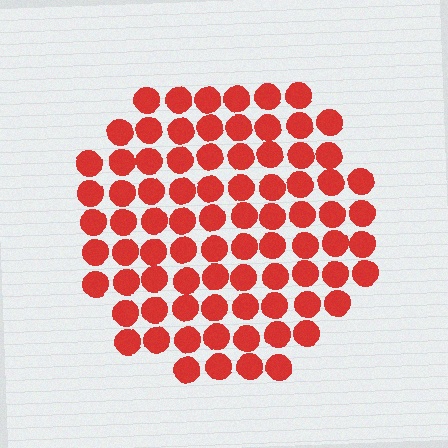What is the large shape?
The large shape is a circle.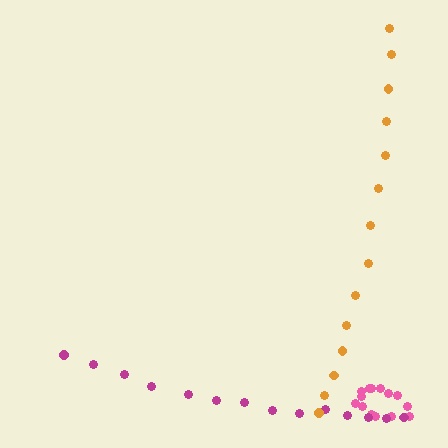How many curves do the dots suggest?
There are 3 distinct paths.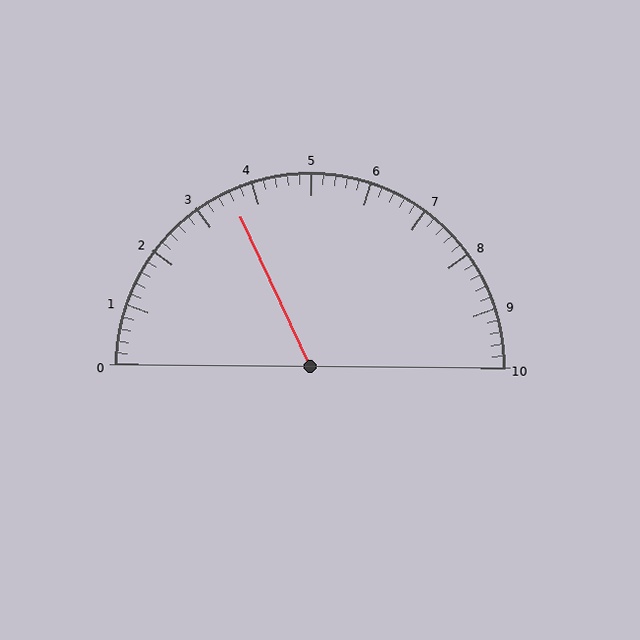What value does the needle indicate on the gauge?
The needle indicates approximately 3.6.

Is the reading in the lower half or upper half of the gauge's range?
The reading is in the lower half of the range (0 to 10).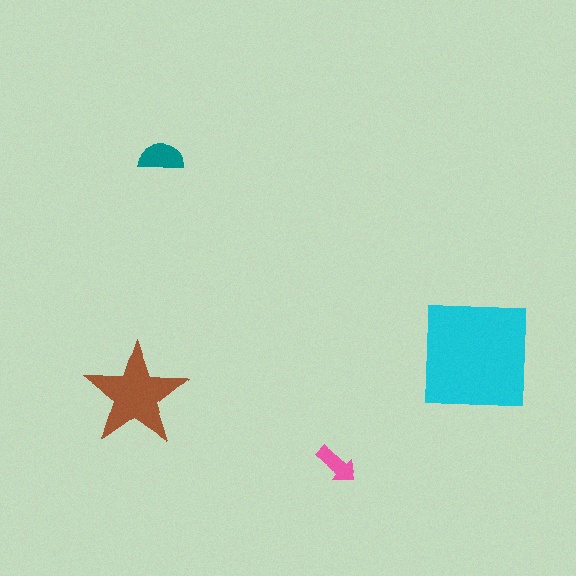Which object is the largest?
The cyan square.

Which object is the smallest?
The pink arrow.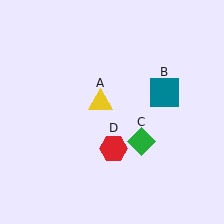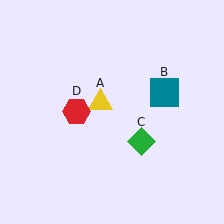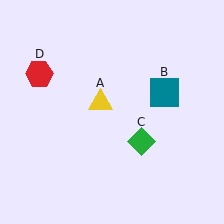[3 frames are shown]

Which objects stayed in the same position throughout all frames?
Yellow triangle (object A) and teal square (object B) and green diamond (object C) remained stationary.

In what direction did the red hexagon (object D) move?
The red hexagon (object D) moved up and to the left.